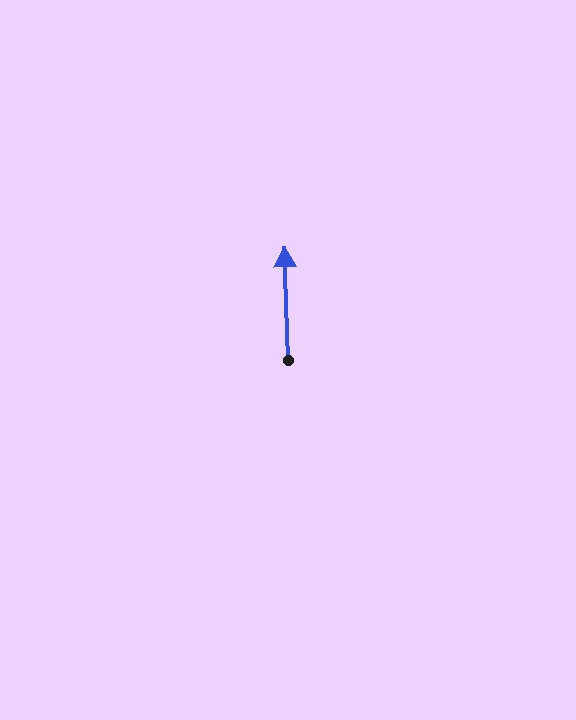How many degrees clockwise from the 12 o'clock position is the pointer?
Approximately 358 degrees.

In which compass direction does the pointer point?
North.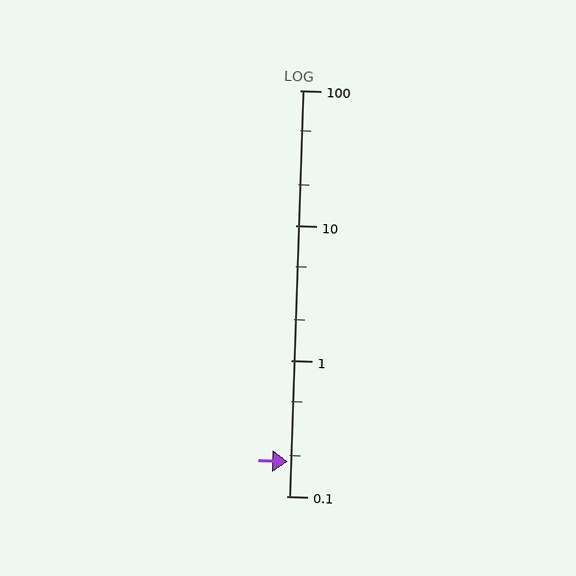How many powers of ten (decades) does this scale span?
The scale spans 3 decades, from 0.1 to 100.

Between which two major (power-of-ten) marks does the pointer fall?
The pointer is between 0.1 and 1.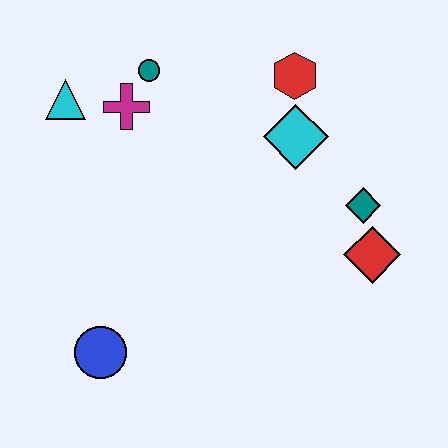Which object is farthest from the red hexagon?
The blue circle is farthest from the red hexagon.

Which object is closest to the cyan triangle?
The magenta cross is closest to the cyan triangle.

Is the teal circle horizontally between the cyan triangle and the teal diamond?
Yes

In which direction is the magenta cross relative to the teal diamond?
The magenta cross is to the left of the teal diamond.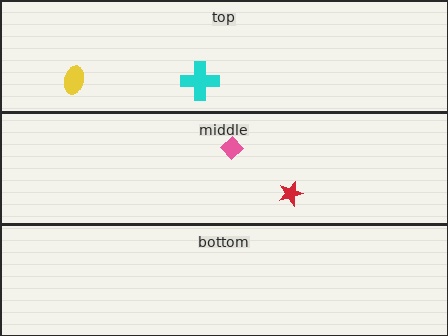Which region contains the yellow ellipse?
The top region.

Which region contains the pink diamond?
The middle region.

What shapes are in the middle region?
The red star, the pink diamond.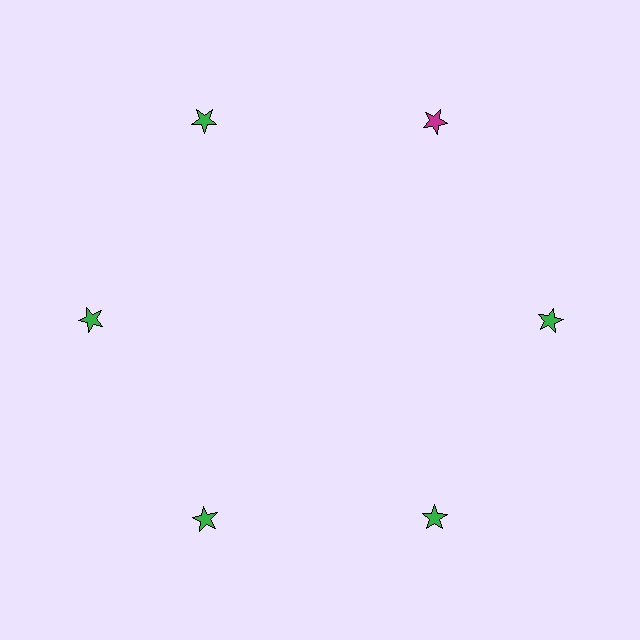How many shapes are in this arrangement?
There are 6 shapes arranged in a ring pattern.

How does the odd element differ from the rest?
It has a different color: magenta instead of green.